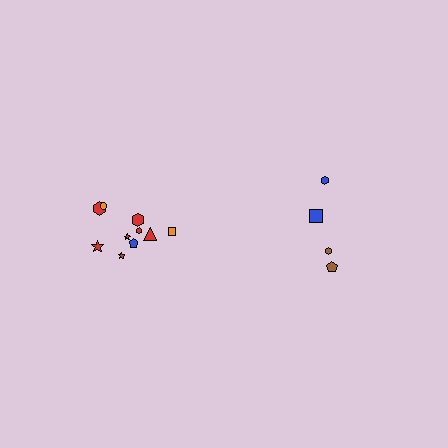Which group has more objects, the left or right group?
The left group.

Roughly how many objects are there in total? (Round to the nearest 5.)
Roughly 15 objects in total.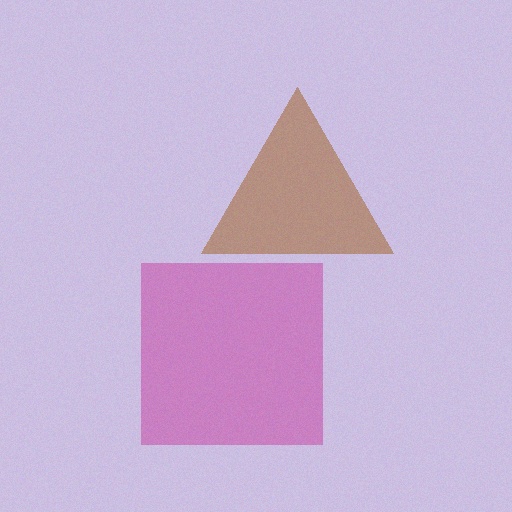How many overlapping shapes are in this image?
There are 2 overlapping shapes in the image.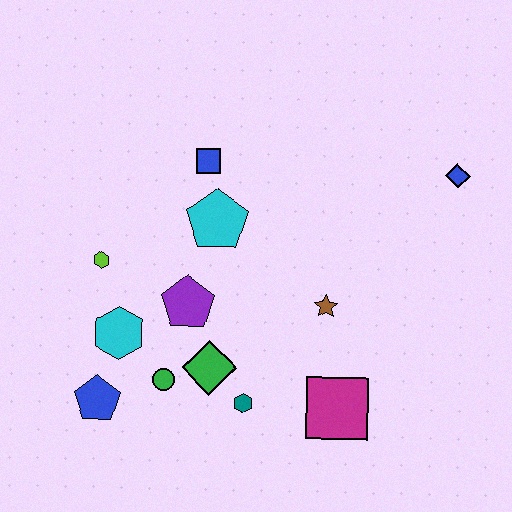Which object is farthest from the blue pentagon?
The blue diamond is farthest from the blue pentagon.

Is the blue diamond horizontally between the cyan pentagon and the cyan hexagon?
No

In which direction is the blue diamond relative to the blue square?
The blue diamond is to the right of the blue square.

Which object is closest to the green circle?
The green diamond is closest to the green circle.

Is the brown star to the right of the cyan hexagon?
Yes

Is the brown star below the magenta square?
No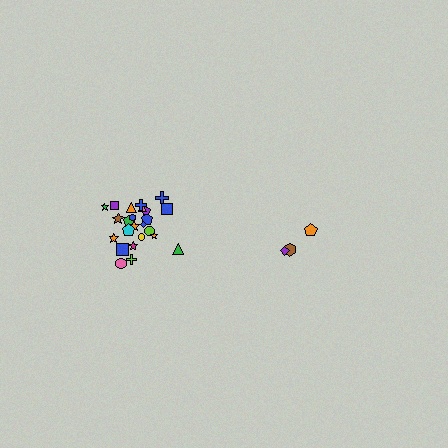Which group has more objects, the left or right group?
The left group.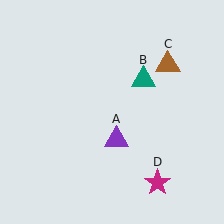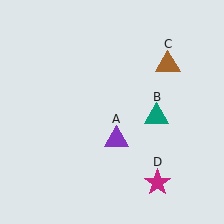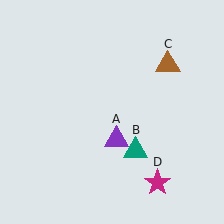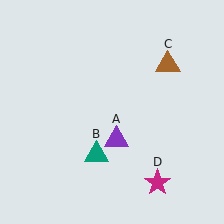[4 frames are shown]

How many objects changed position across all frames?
1 object changed position: teal triangle (object B).